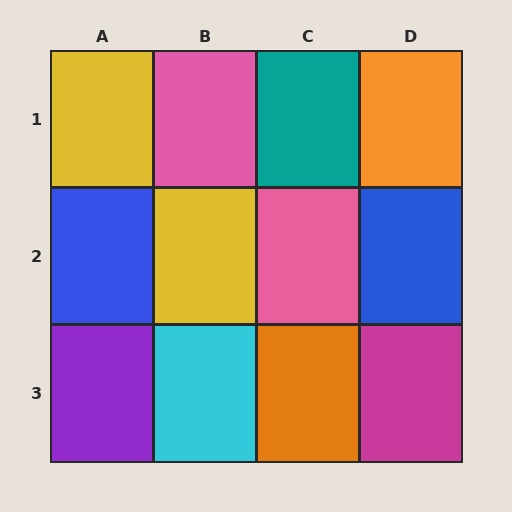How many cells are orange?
2 cells are orange.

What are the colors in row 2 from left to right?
Blue, yellow, pink, blue.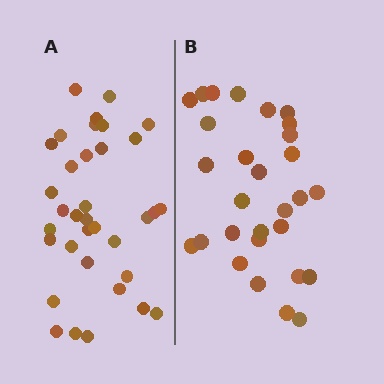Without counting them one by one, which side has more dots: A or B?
Region A (the left region) has more dots.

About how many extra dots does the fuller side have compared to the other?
Region A has about 6 more dots than region B.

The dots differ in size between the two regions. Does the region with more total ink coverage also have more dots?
No. Region B has more total ink coverage because its dots are larger, but region A actually contains more individual dots. Total area can be misleading — the number of items is what matters here.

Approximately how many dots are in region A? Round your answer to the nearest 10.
About 40 dots. (The exact count is 35, which rounds to 40.)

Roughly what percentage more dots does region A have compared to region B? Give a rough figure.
About 20% more.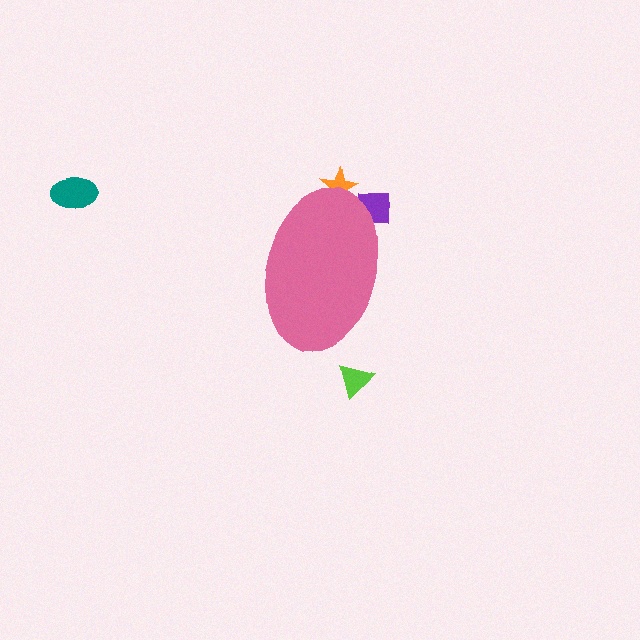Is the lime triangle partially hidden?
No, the lime triangle is fully visible.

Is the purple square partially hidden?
Yes, the purple square is partially hidden behind the pink ellipse.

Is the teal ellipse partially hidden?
No, the teal ellipse is fully visible.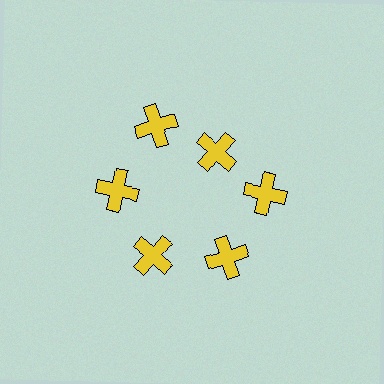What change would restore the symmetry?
The symmetry would be restored by moving it outward, back onto the ring so that all 6 crosses sit at equal angles and equal distance from the center.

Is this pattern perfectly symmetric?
No. The 6 yellow crosses are arranged in a ring, but one element near the 1 o'clock position is pulled inward toward the center, breaking the 6-fold rotational symmetry.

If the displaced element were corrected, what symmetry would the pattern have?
It would have 6-fold rotational symmetry — the pattern would map onto itself every 60 degrees.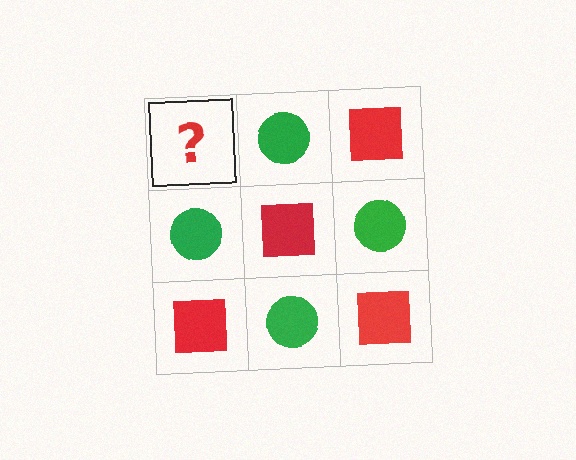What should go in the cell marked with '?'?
The missing cell should contain a red square.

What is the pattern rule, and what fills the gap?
The rule is that it alternates red square and green circle in a checkerboard pattern. The gap should be filled with a red square.